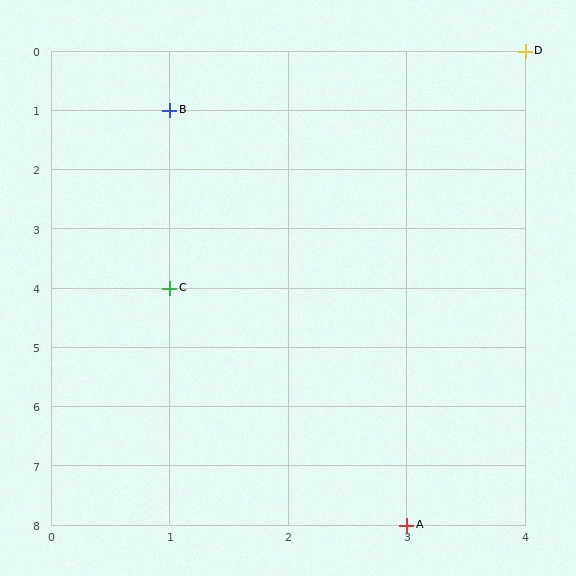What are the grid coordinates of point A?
Point A is at grid coordinates (3, 8).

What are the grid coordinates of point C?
Point C is at grid coordinates (1, 4).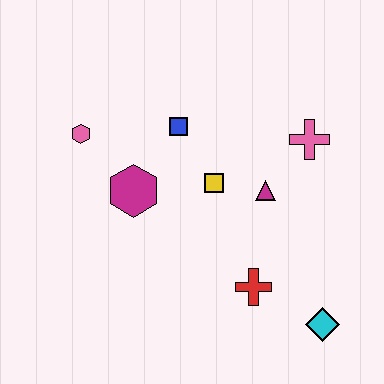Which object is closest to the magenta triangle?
The yellow square is closest to the magenta triangle.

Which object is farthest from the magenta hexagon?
The cyan diamond is farthest from the magenta hexagon.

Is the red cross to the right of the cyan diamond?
No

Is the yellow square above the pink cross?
No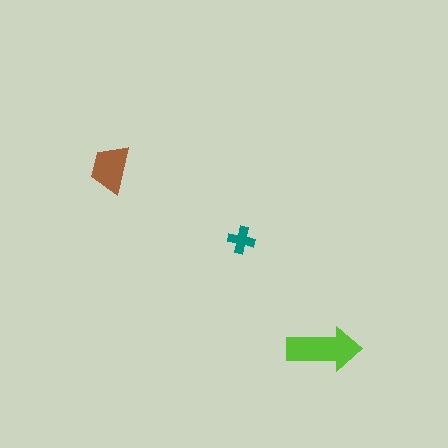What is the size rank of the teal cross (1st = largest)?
3rd.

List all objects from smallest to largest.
The teal cross, the brown trapezoid, the lime arrow.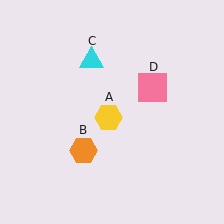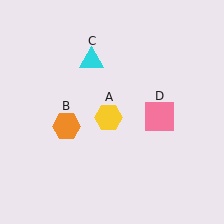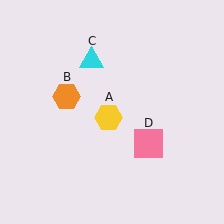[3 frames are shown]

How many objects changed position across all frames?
2 objects changed position: orange hexagon (object B), pink square (object D).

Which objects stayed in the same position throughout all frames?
Yellow hexagon (object A) and cyan triangle (object C) remained stationary.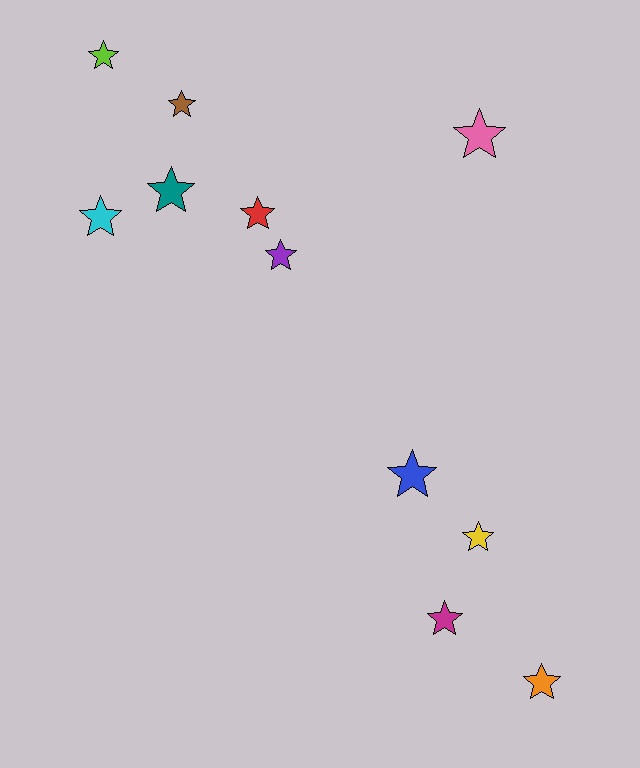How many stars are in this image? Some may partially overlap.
There are 11 stars.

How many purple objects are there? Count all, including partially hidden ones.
There is 1 purple object.